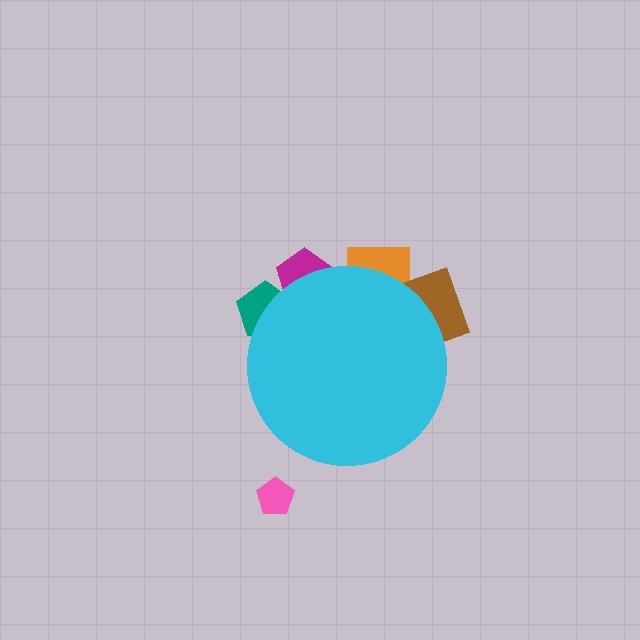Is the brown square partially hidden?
Yes, the brown square is partially hidden behind the cyan circle.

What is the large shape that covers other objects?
A cyan circle.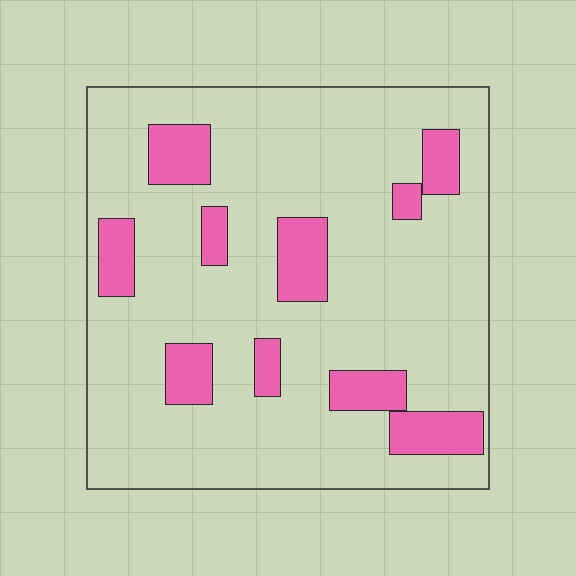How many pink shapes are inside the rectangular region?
10.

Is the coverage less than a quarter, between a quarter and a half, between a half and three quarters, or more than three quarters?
Less than a quarter.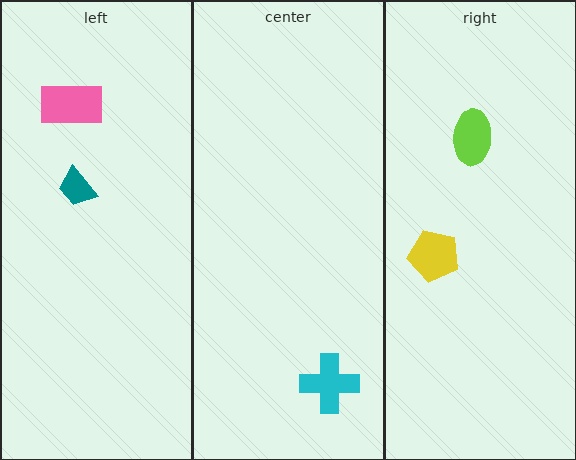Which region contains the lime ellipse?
The right region.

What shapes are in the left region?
The teal trapezoid, the pink rectangle.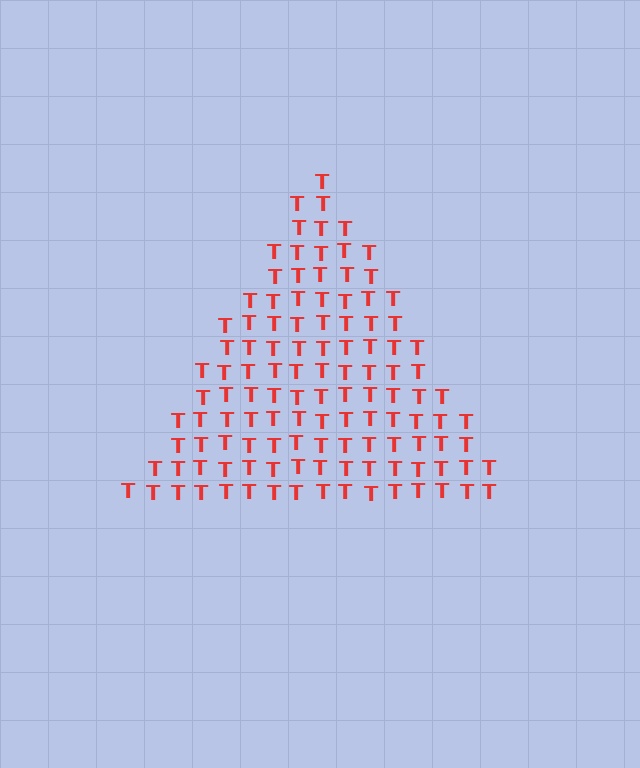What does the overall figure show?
The overall figure shows a triangle.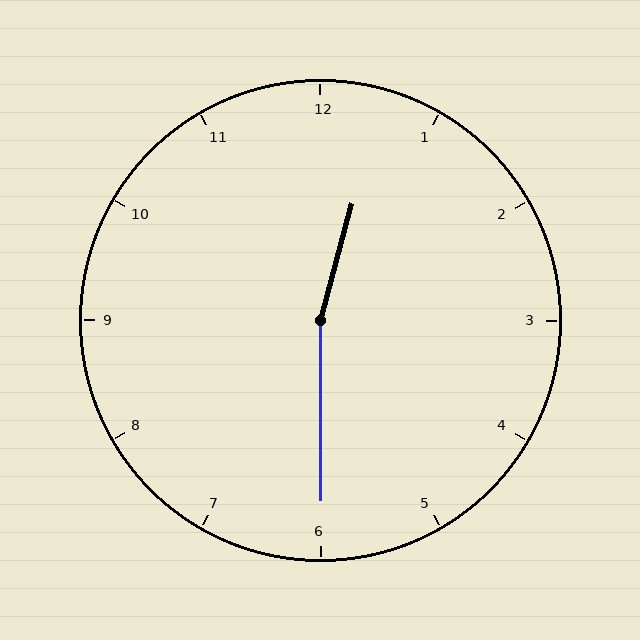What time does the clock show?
12:30.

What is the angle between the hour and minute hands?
Approximately 165 degrees.